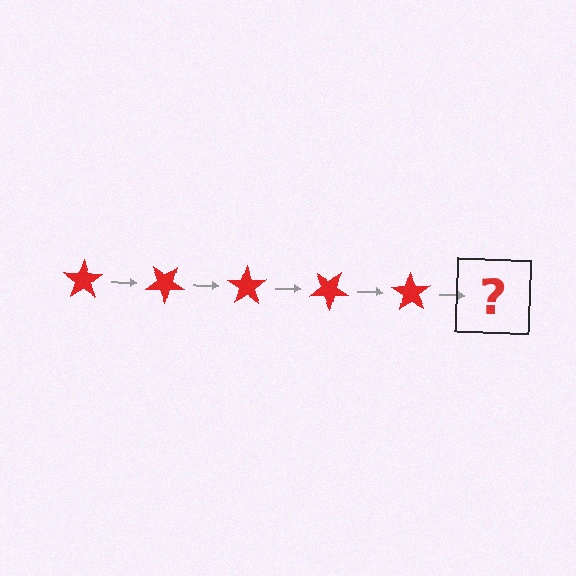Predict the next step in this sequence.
The next step is a red star rotated 175 degrees.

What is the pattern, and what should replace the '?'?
The pattern is that the star rotates 35 degrees each step. The '?' should be a red star rotated 175 degrees.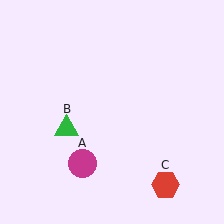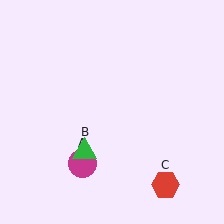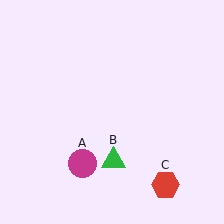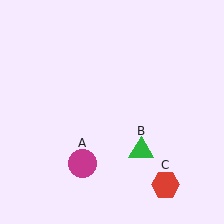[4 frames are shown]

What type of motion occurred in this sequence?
The green triangle (object B) rotated counterclockwise around the center of the scene.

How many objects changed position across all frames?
1 object changed position: green triangle (object B).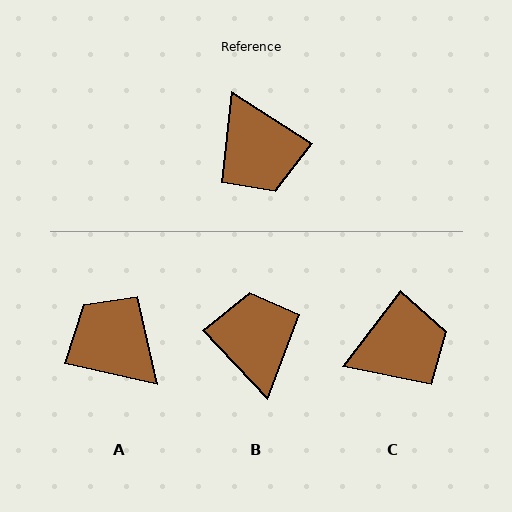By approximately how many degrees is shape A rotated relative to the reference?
Approximately 160 degrees clockwise.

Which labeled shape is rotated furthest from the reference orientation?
B, about 166 degrees away.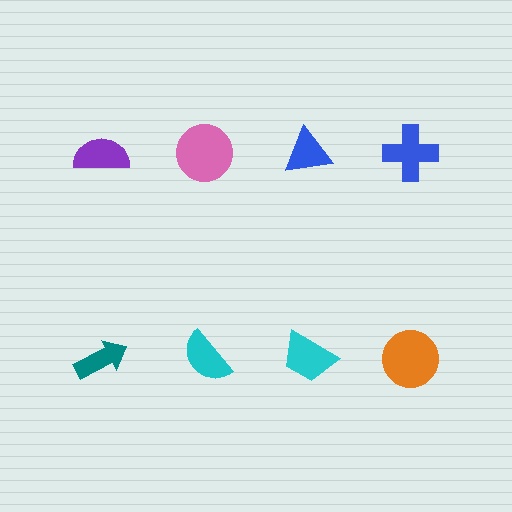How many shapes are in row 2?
4 shapes.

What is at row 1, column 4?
A blue cross.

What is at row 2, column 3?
A cyan trapezoid.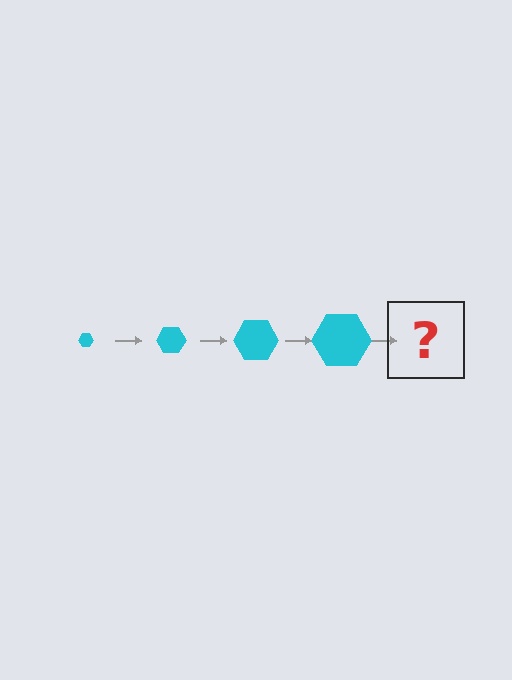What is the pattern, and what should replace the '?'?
The pattern is that the hexagon gets progressively larger each step. The '?' should be a cyan hexagon, larger than the previous one.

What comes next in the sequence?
The next element should be a cyan hexagon, larger than the previous one.